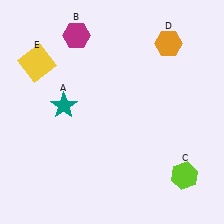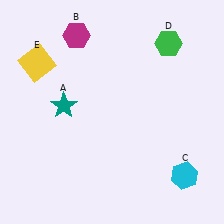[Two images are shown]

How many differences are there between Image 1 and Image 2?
There are 2 differences between the two images.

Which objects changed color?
C changed from lime to cyan. D changed from orange to green.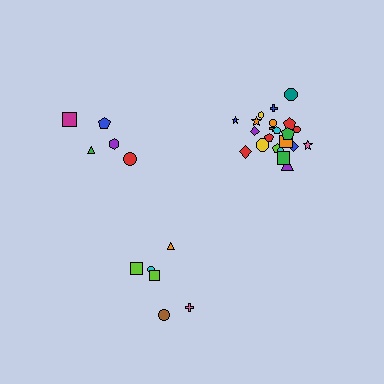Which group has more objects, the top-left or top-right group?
The top-right group.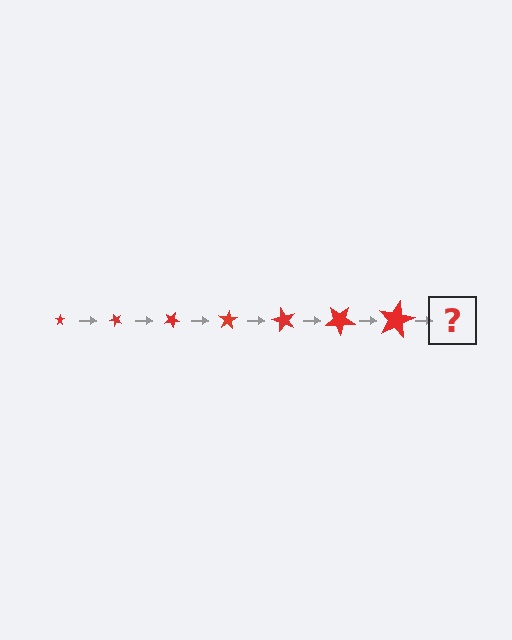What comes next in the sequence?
The next element should be a star, larger than the previous one and rotated 350 degrees from the start.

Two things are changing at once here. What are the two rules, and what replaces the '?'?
The two rules are that the star grows larger each step and it rotates 50 degrees each step. The '?' should be a star, larger than the previous one and rotated 350 degrees from the start.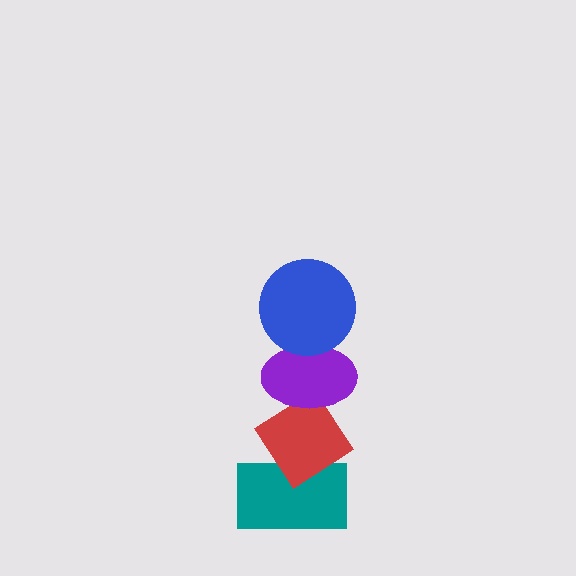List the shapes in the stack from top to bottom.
From top to bottom: the blue circle, the purple ellipse, the red diamond, the teal rectangle.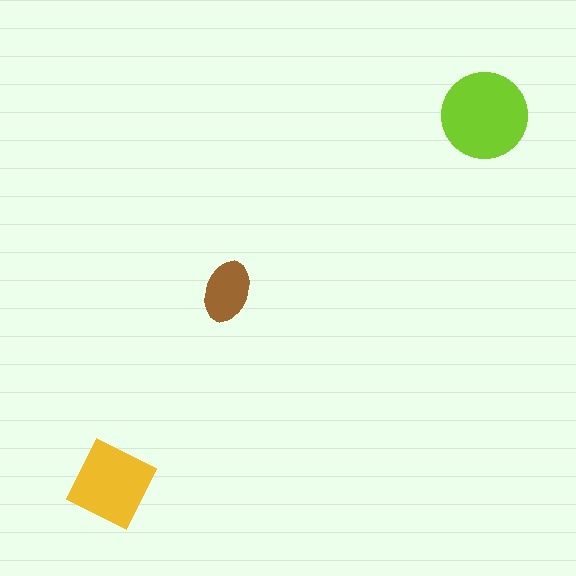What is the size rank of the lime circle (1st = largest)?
1st.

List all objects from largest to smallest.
The lime circle, the yellow diamond, the brown ellipse.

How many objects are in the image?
There are 3 objects in the image.